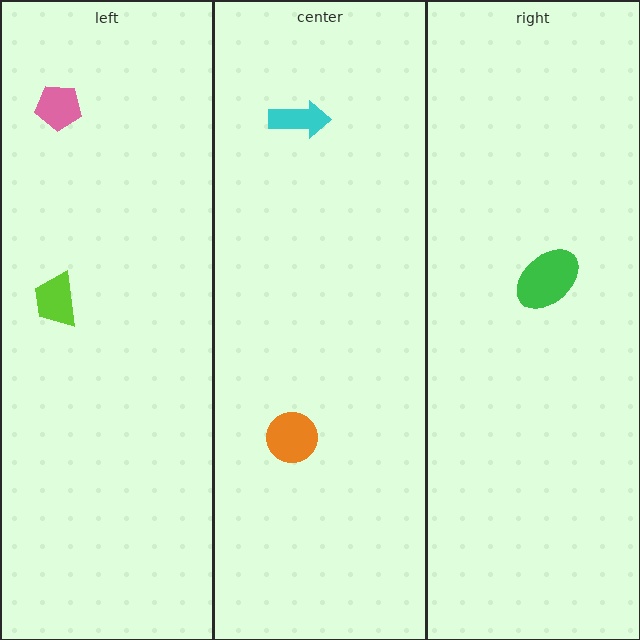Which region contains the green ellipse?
The right region.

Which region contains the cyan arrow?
The center region.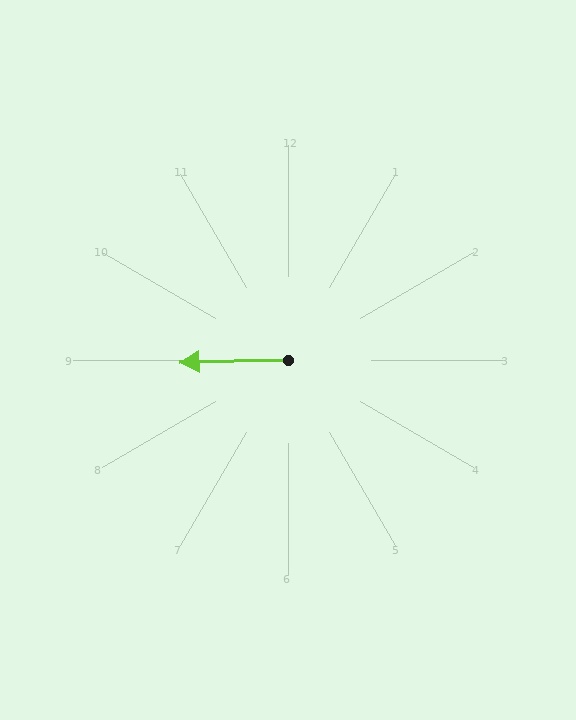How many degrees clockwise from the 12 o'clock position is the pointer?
Approximately 269 degrees.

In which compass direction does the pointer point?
West.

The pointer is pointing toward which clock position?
Roughly 9 o'clock.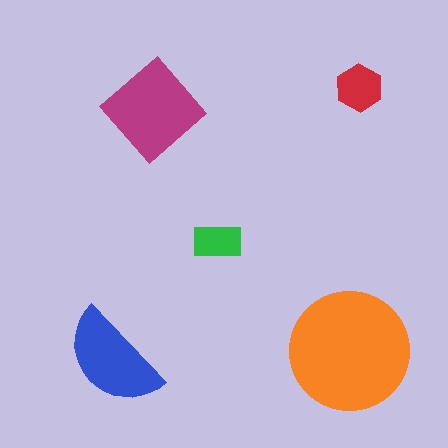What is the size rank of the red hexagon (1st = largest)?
4th.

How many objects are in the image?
There are 5 objects in the image.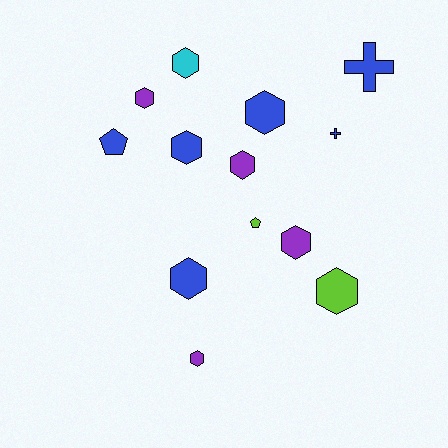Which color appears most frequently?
Blue, with 6 objects.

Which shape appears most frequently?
Hexagon, with 9 objects.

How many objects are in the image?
There are 13 objects.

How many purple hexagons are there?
There are 4 purple hexagons.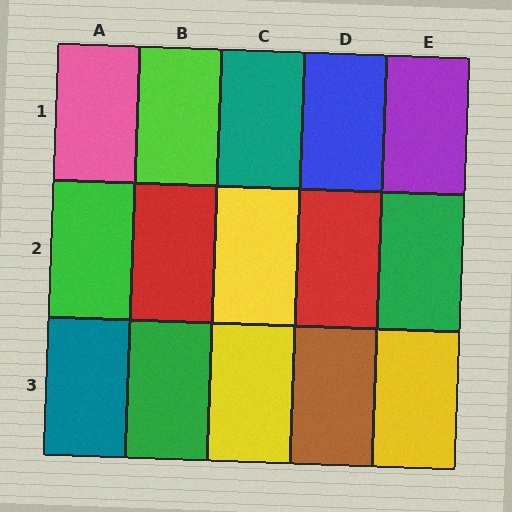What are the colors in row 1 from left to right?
Pink, lime, teal, blue, purple.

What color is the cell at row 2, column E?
Green.